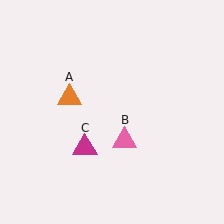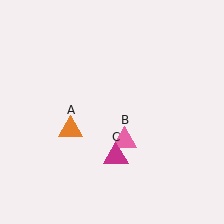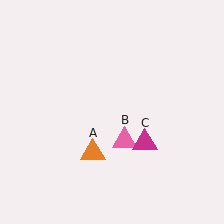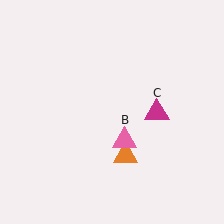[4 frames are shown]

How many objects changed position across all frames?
2 objects changed position: orange triangle (object A), magenta triangle (object C).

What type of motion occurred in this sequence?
The orange triangle (object A), magenta triangle (object C) rotated counterclockwise around the center of the scene.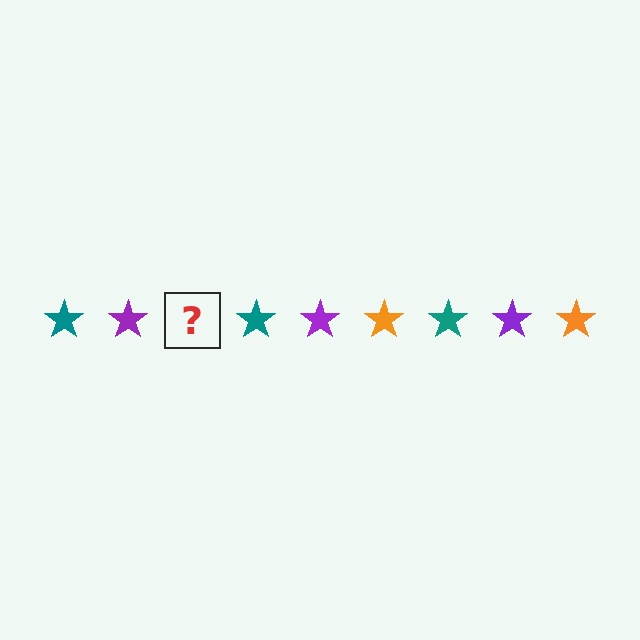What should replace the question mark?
The question mark should be replaced with an orange star.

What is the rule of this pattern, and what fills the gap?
The rule is that the pattern cycles through teal, purple, orange stars. The gap should be filled with an orange star.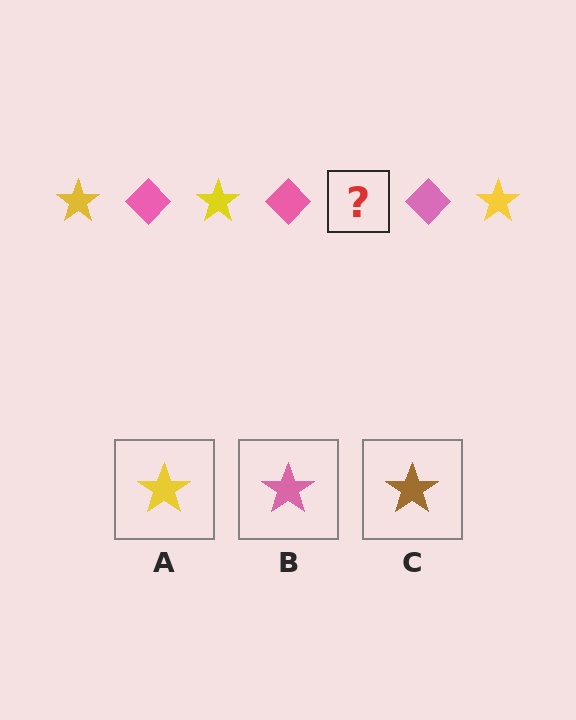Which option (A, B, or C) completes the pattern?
A.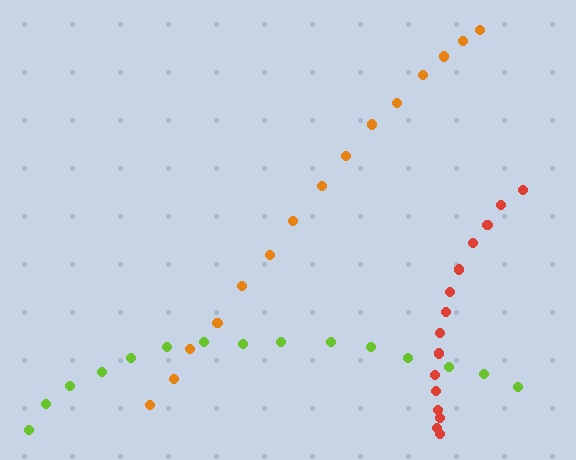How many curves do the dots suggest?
There are 3 distinct paths.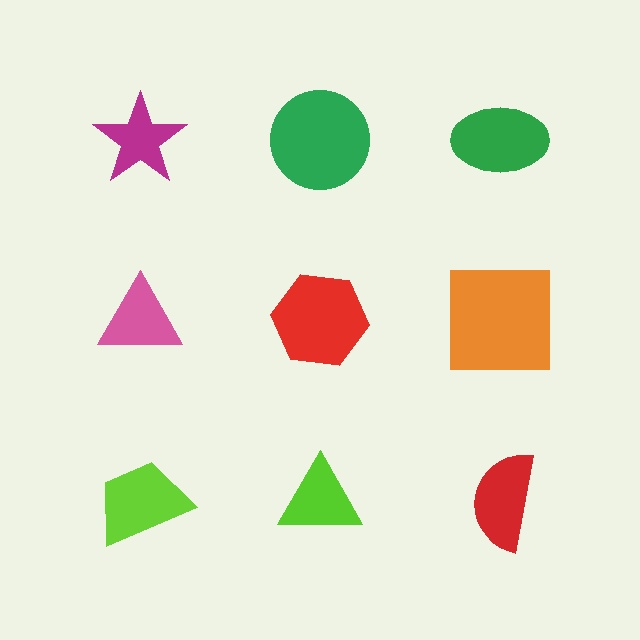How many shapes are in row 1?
3 shapes.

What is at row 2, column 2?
A red hexagon.